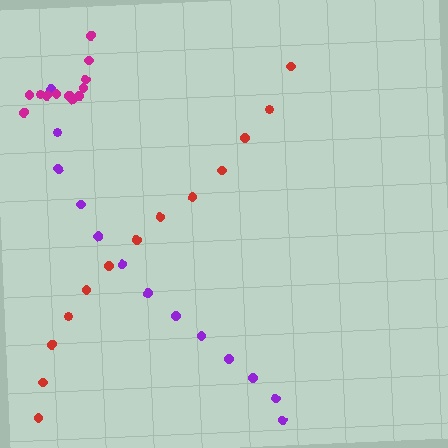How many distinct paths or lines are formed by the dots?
There are 3 distinct paths.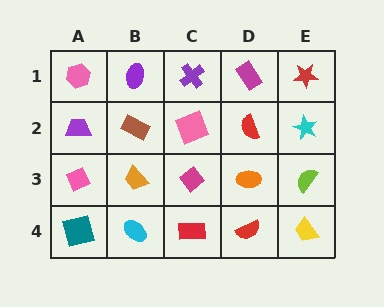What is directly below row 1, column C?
A pink square.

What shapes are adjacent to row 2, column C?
A purple cross (row 1, column C), a magenta diamond (row 3, column C), a brown rectangle (row 2, column B), a red semicircle (row 2, column D).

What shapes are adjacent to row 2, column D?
A magenta rectangle (row 1, column D), an orange ellipse (row 3, column D), a pink square (row 2, column C), a cyan star (row 2, column E).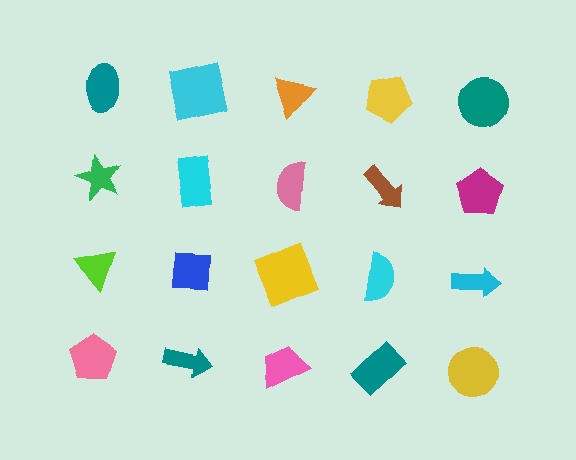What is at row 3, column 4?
A cyan semicircle.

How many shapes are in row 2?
5 shapes.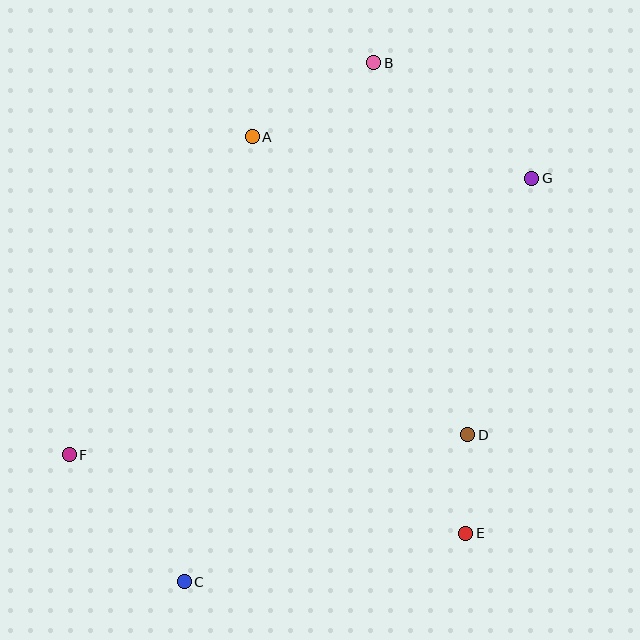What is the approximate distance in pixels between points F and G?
The distance between F and G is approximately 539 pixels.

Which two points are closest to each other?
Points D and E are closest to each other.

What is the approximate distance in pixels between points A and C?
The distance between A and C is approximately 450 pixels.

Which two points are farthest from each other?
Points B and C are farthest from each other.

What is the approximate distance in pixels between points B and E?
The distance between B and E is approximately 479 pixels.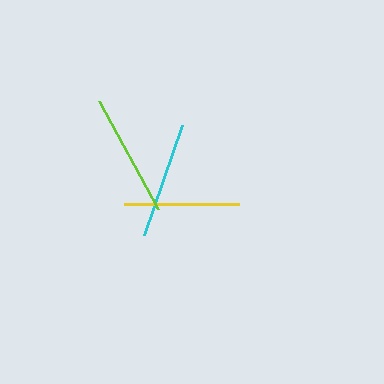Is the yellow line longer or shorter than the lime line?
The lime line is longer than the yellow line.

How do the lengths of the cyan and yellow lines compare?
The cyan and yellow lines are approximately the same length.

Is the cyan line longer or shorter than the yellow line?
The cyan line is longer than the yellow line.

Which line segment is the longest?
The lime line is the longest at approximately 123 pixels.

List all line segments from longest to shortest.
From longest to shortest: lime, cyan, yellow.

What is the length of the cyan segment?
The cyan segment is approximately 116 pixels long.